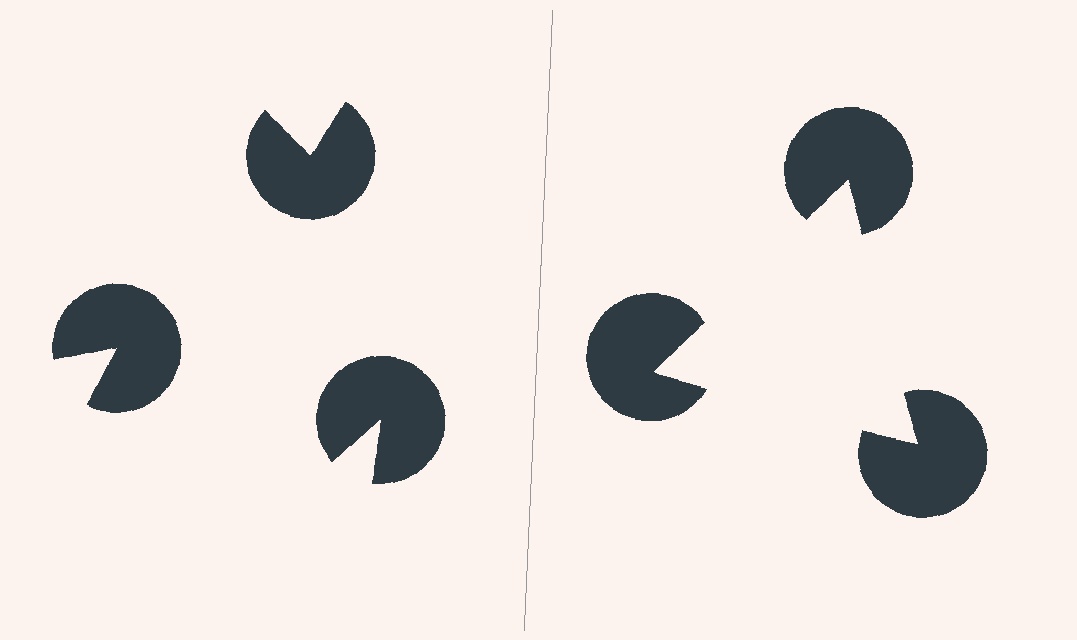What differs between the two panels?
The pac-man discs are positioned identically on both sides; only the wedge orientations differ. On the right they align to a triangle; on the left they are misaligned.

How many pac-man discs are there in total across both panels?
6 — 3 on each side.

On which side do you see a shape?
An illusory triangle appears on the right side. On the left side the wedge cuts are rotated, so no coherent shape forms.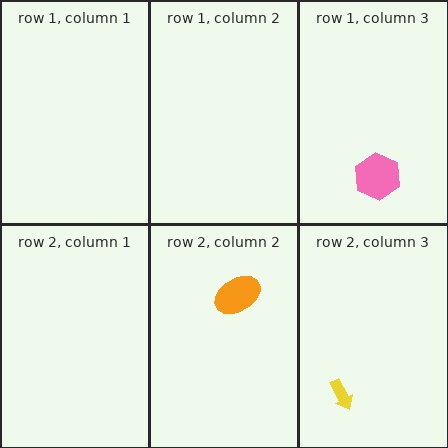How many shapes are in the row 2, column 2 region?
1.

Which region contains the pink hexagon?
The row 1, column 3 region.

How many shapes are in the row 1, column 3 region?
1.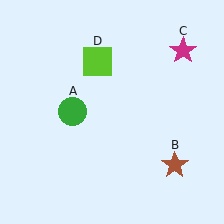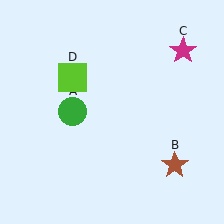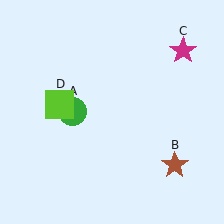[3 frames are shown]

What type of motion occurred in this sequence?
The lime square (object D) rotated counterclockwise around the center of the scene.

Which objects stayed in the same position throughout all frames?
Green circle (object A) and brown star (object B) and magenta star (object C) remained stationary.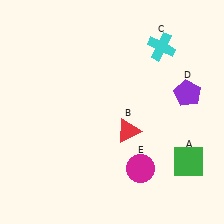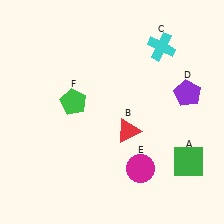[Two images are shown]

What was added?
A green pentagon (F) was added in Image 2.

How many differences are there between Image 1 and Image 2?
There is 1 difference between the two images.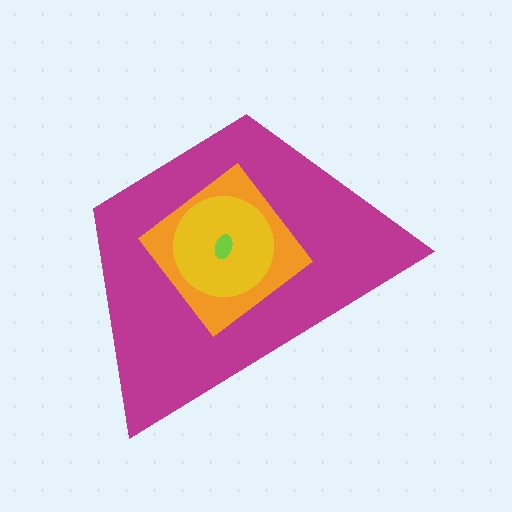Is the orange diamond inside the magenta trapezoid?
Yes.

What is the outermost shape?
The magenta trapezoid.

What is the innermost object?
The lime ellipse.